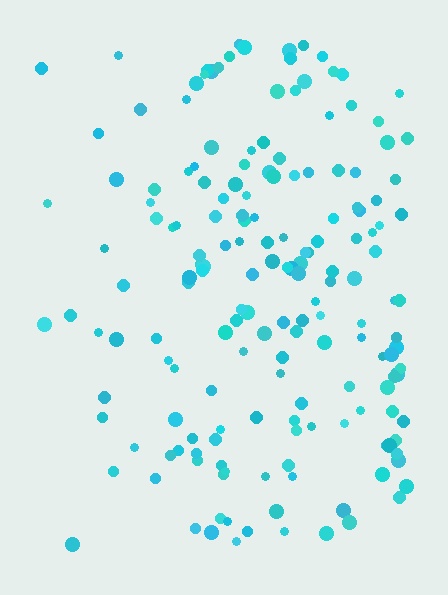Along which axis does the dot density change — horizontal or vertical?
Horizontal.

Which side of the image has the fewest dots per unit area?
The left.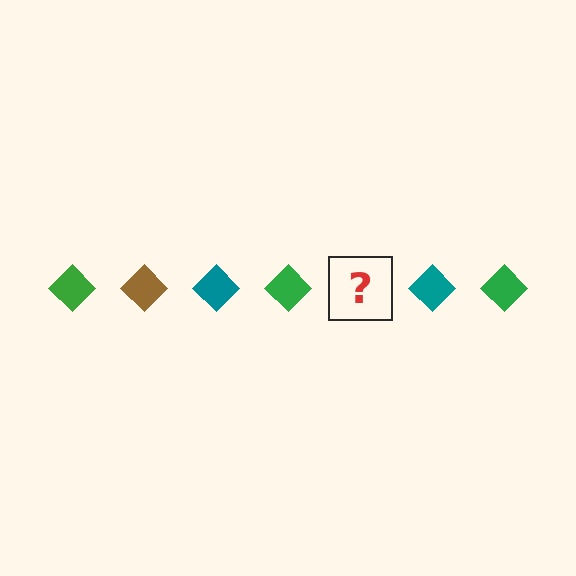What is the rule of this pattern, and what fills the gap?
The rule is that the pattern cycles through green, brown, teal diamonds. The gap should be filled with a brown diamond.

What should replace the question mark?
The question mark should be replaced with a brown diamond.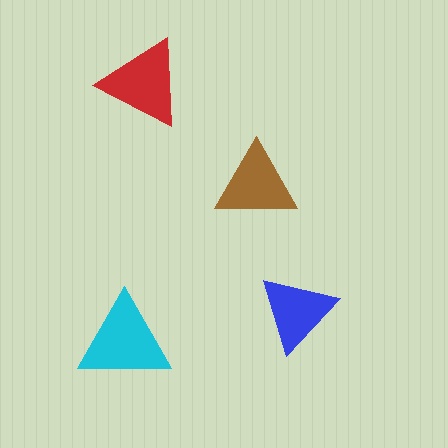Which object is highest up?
The red triangle is topmost.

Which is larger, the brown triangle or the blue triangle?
The brown one.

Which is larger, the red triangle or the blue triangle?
The red one.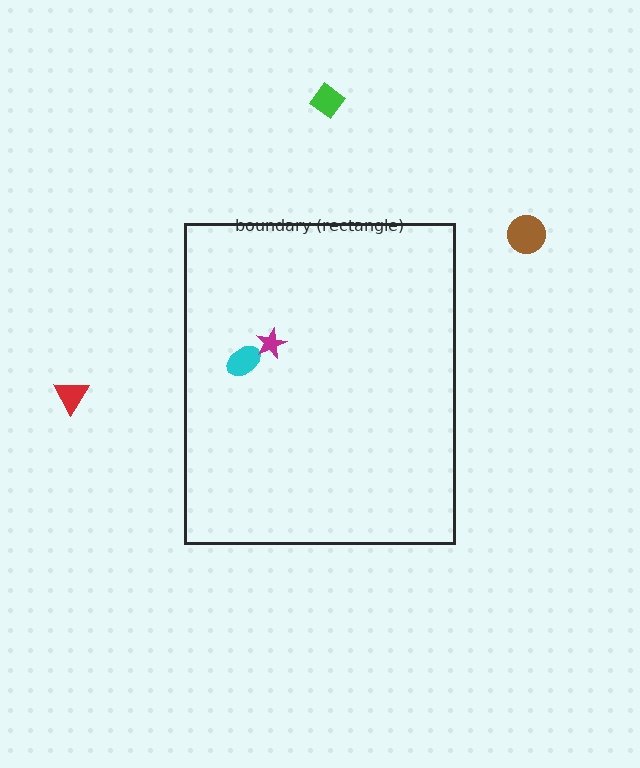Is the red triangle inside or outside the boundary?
Outside.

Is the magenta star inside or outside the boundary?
Inside.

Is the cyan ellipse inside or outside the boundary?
Inside.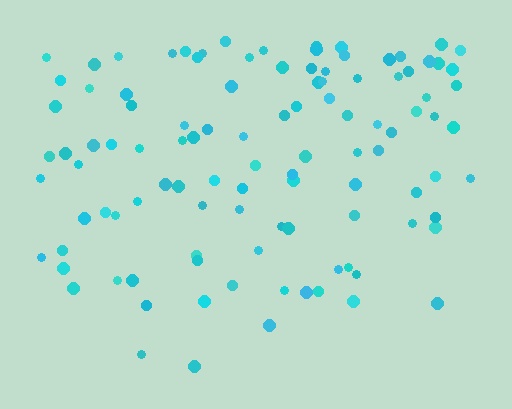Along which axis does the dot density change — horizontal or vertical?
Vertical.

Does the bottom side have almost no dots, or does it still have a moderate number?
Still a moderate number, just noticeably fewer than the top.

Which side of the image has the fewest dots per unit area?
The bottom.